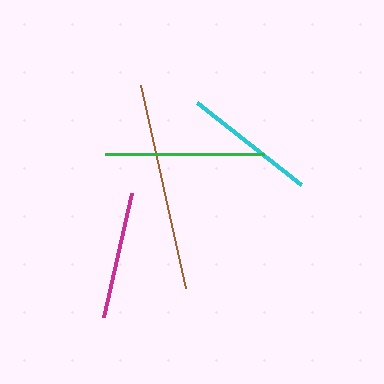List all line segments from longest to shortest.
From longest to shortest: brown, green, cyan, magenta.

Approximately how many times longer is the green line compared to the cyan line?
The green line is approximately 1.2 times the length of the cyan line.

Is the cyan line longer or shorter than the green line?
The green line is longer than the cyan line.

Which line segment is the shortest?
The magenta line is the shortest at approximately 127 pixels.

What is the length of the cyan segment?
The cyan segment is approximately 133 pixels long.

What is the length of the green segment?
The green segment is approximately 159 pixels long.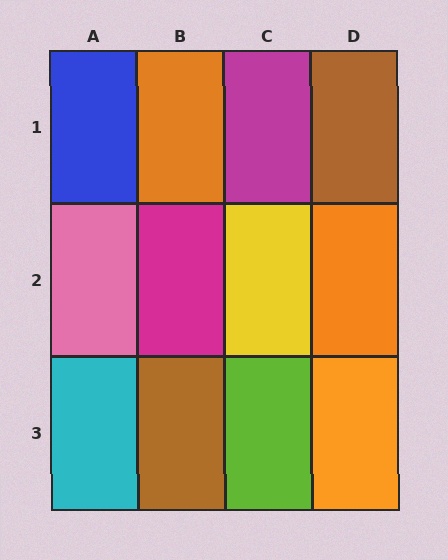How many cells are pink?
1 cell is pink.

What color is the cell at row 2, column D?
Orange.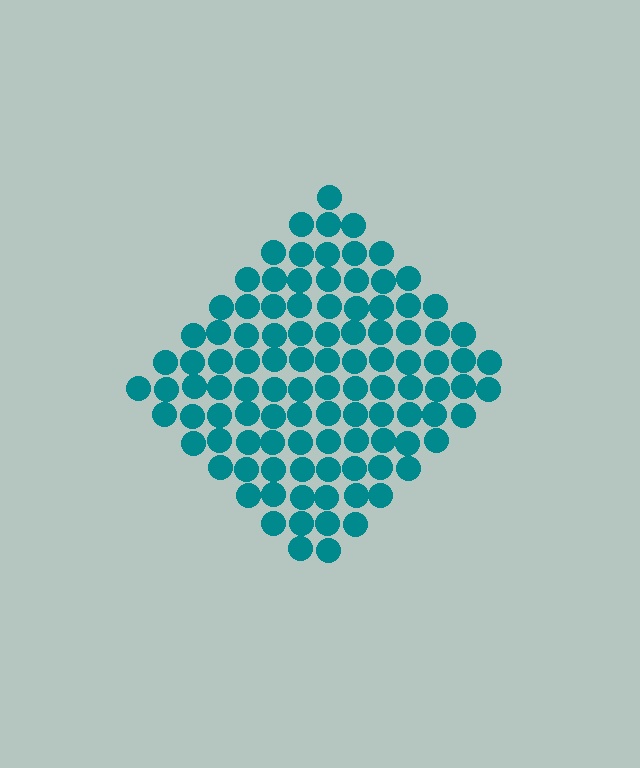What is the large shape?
The large shape is a diamond.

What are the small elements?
The small elements are circles.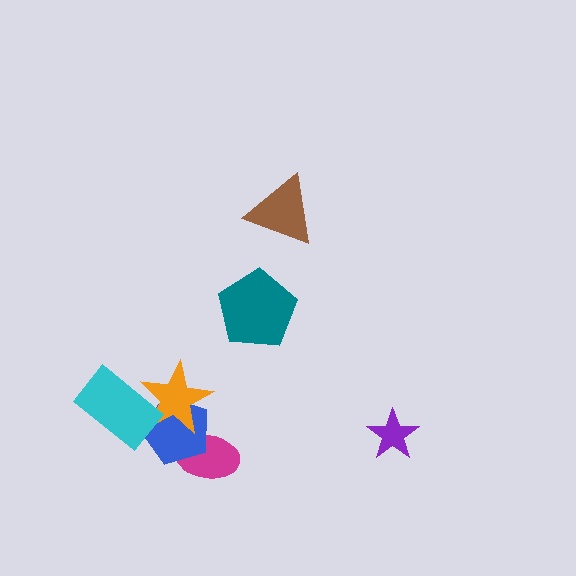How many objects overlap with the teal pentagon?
0 objects overlap with the teal pentagon.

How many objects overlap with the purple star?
0 objects overlap with the purple star.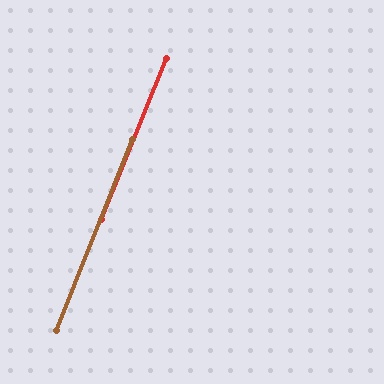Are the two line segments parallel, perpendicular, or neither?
Parallel — their directions differ by only 0.4°.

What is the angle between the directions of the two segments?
Approximately 0 degrees.